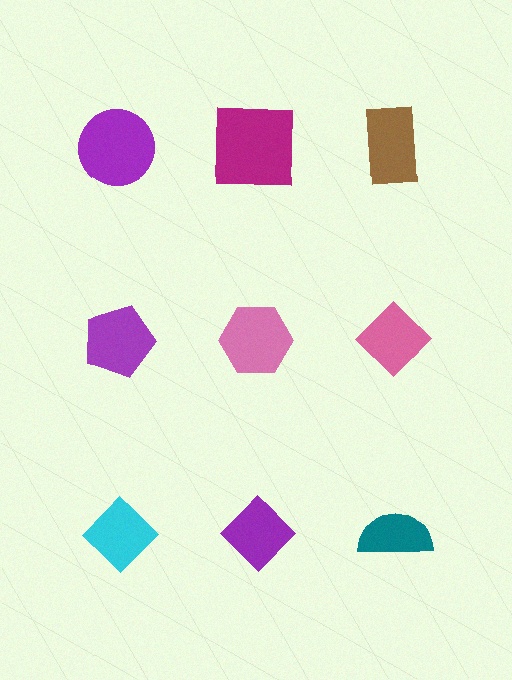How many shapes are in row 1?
3 shapes.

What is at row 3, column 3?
A teal semicircle.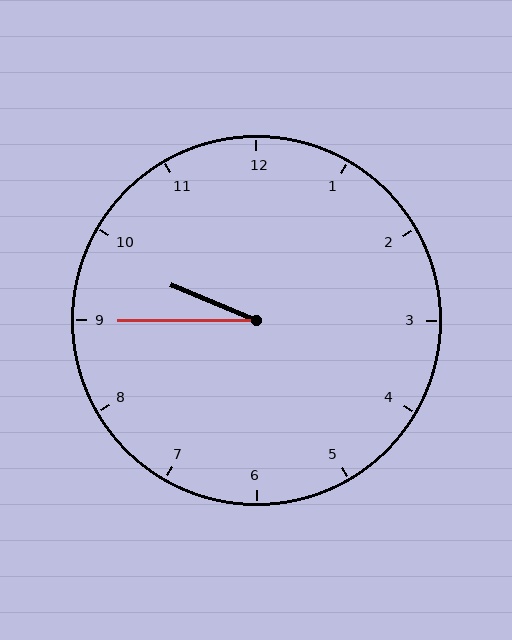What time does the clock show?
9:45.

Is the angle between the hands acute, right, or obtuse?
It is acute.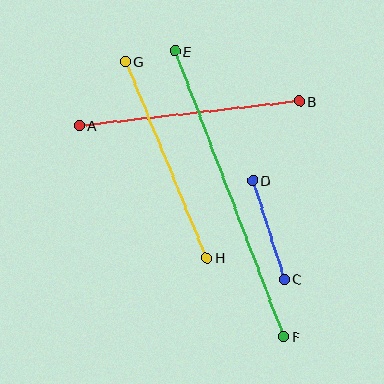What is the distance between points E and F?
The distance is approximately 306 pixels.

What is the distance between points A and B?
The distance is approximately 221 pixels.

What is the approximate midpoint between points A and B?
The midpoint is at approximately (189, 113) pixels.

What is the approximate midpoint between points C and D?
The midpoint is at approximately (269, 230) pixels.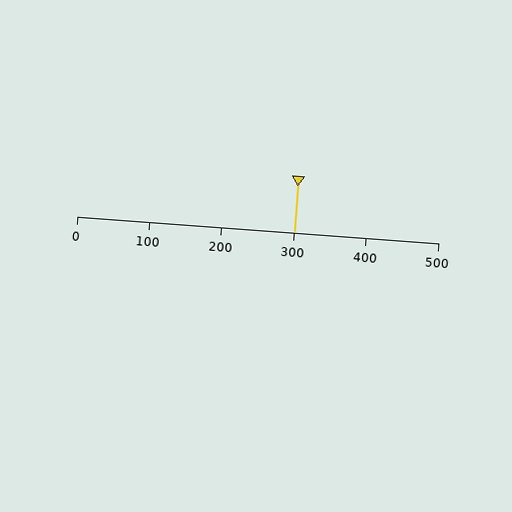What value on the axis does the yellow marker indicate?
The marker indicates approximately 300.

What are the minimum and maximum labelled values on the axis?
The axis runs from 0 to 500.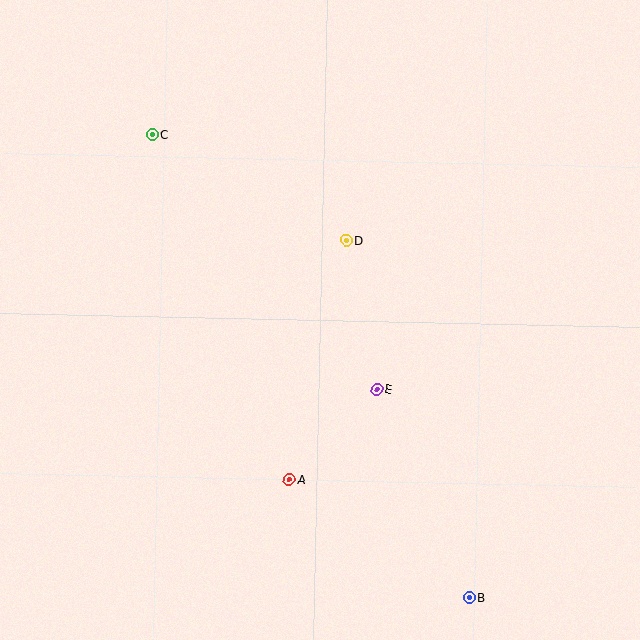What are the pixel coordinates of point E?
Point E is at (377, 389).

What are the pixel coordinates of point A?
Point A is at (289, 479).